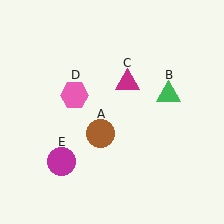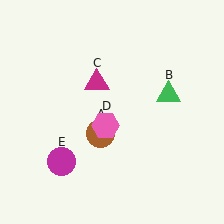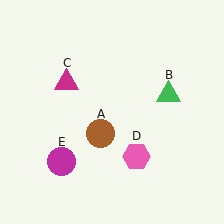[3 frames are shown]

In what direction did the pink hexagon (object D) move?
The pink hexagon (object D) moved down and to the right.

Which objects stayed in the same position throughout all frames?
Brown circle (object A) and green triangle (object B) and magenta circle (object E) remained stationary.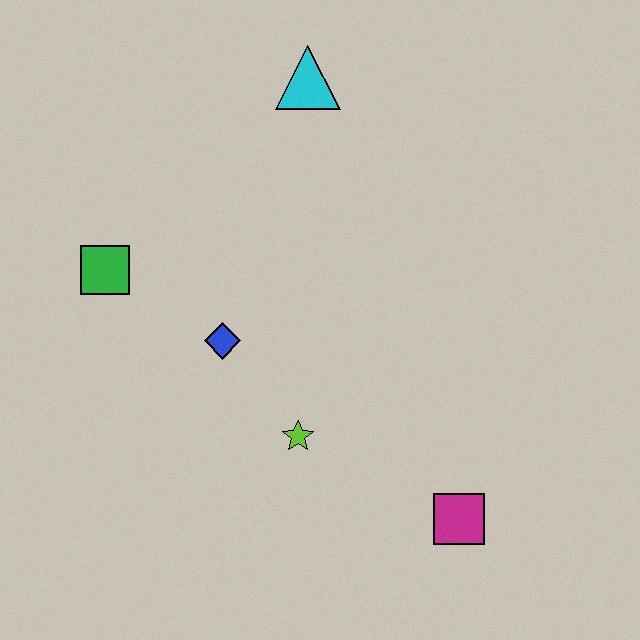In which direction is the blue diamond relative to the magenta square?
The blue diamond is to the left of the magenta square.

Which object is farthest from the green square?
The magenta square is farthest from the green square.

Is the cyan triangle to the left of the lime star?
No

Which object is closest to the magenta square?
The lime star is closest to the magenta square.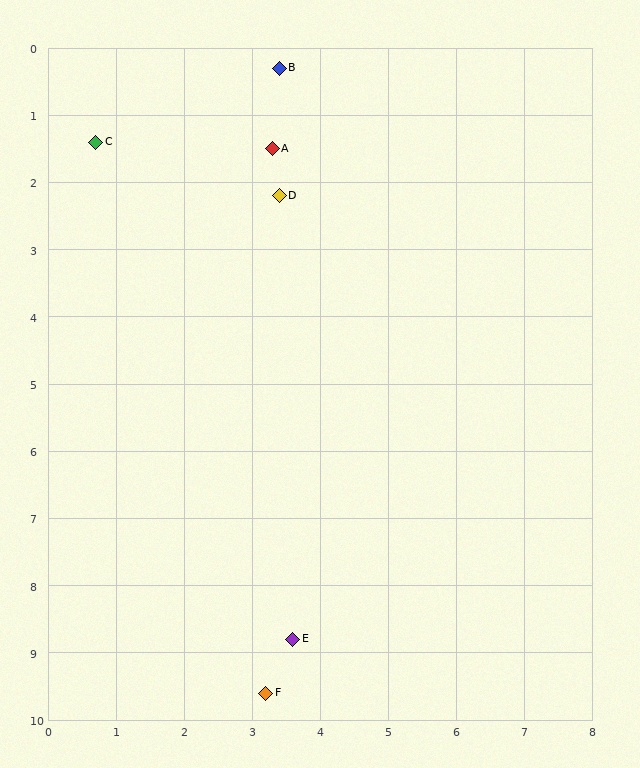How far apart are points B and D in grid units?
Points B and D are about 1.9 grid units apart.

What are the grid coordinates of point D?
Point D is at approximately (3.4, 2.2).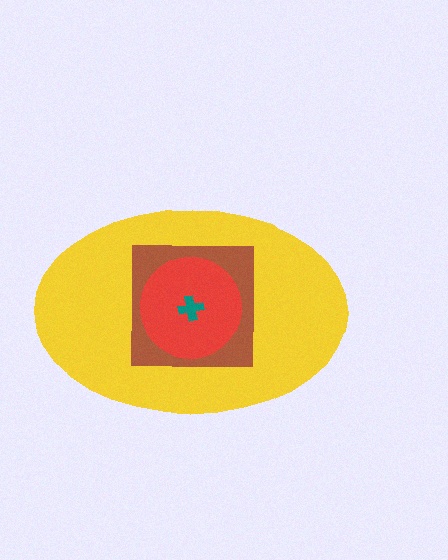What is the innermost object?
The teal cross.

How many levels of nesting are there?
4.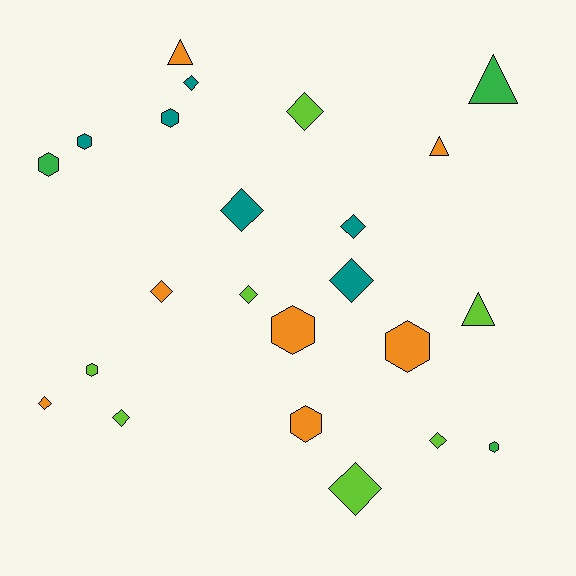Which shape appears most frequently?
Diamond, with 11 objects.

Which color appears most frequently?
Orange, with 7 objects.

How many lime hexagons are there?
There is 1 lime hexagon.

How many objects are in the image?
There are 23 objects.